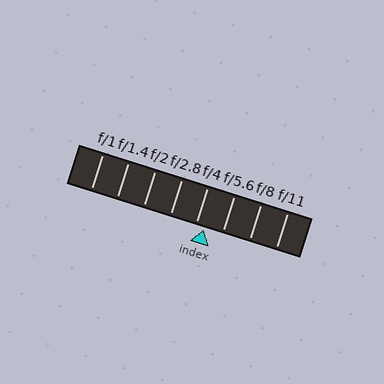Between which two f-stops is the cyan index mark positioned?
The index mark is between f/4 and f/5.6.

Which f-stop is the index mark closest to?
The index mark is closest to f/4.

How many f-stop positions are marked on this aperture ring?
There are 8 f-stop positions marked.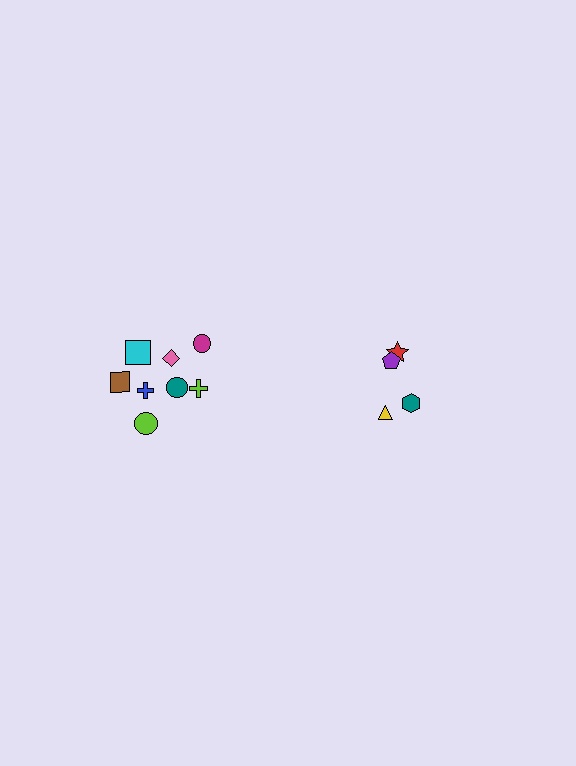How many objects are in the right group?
There are 4 objects.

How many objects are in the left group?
There are 8 objects.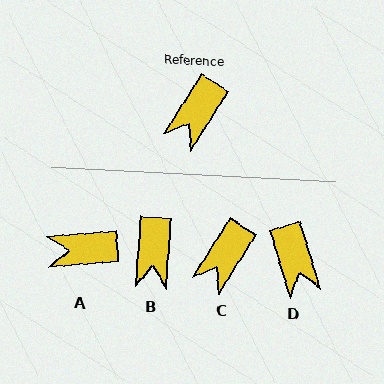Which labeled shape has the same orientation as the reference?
C.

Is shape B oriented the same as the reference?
No, it is off by about 29 degrees.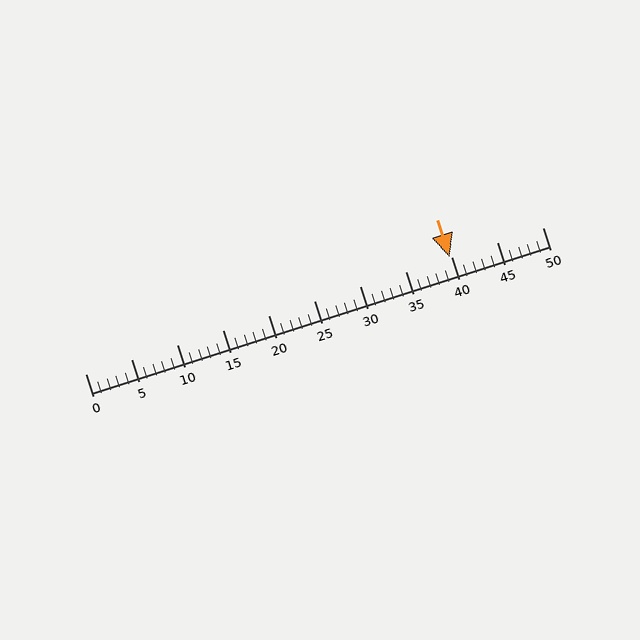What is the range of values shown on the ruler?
The ruler shows values from 0 to 50.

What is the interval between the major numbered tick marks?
The major tick marks are spaced 5 units apart.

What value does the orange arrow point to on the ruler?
The orange arrow points to approximately 40.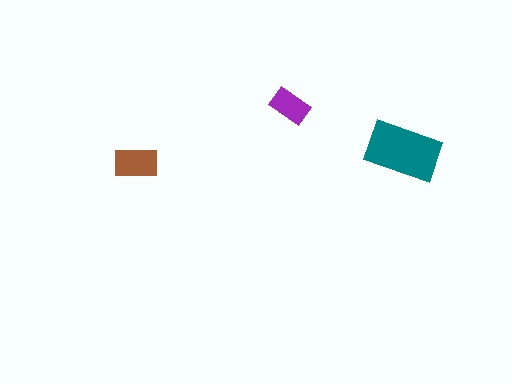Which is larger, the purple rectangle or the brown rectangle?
The brown one.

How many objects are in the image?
There are 3 objects in the image.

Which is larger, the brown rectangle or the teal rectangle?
The teal one.